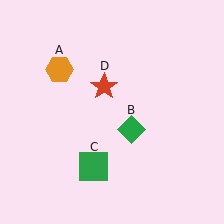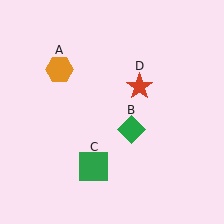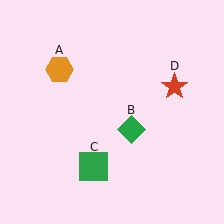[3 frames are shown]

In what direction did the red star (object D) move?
The red star (object D) moved right.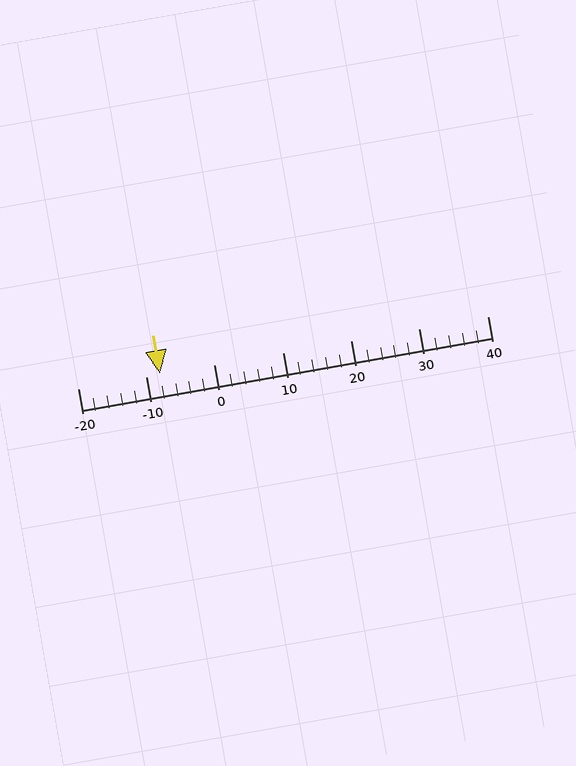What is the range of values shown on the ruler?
The ruler shows values from -20 to 40.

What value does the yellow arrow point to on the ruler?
The yellow arrow points to approximately -8.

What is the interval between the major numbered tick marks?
The major tick marks are spaced 10 units apart.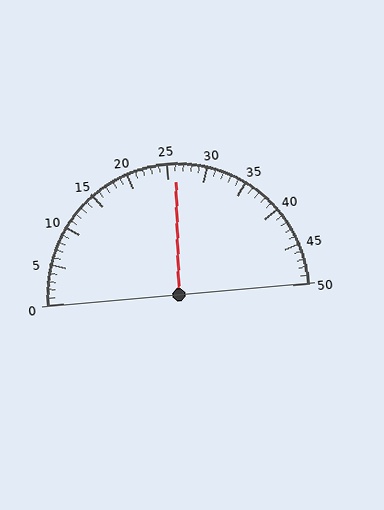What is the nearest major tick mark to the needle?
The nearest major tick mark is 25.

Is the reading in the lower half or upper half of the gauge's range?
The reading is in the upper half of the range (0 to 50).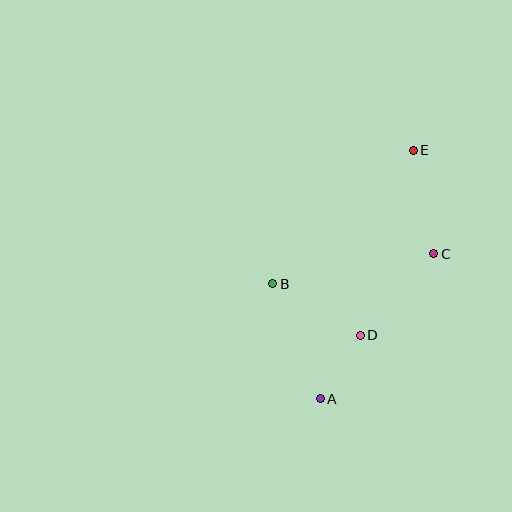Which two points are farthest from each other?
Points A and E are farthest from each other.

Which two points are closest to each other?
Points A and D are closest to each other.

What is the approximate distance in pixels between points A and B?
The distance between A and B is approximately 125 pixels.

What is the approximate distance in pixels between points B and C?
The distance between B and C is approximately 164 pixels.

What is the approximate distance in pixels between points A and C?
The distance between A and C is approximately 184 pixels.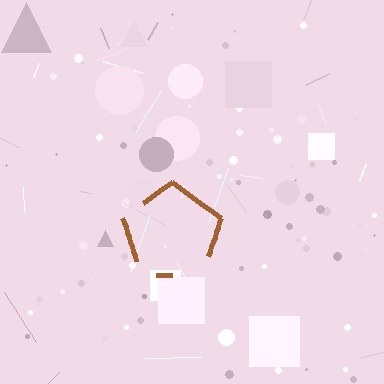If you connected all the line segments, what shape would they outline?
They would outline a pentagon.